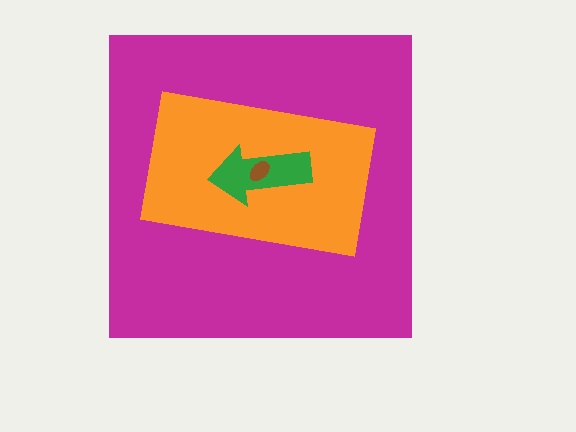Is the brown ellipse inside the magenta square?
Yes.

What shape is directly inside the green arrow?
The brown ellipse.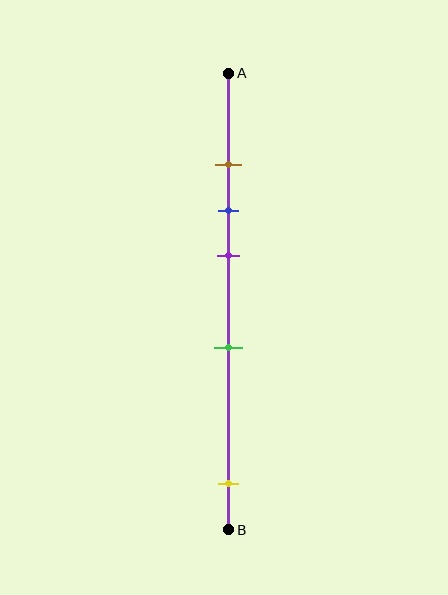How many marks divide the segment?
There are 5 marks dividing the segment.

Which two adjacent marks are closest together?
The brown and blue marks are the closest adjacent pair.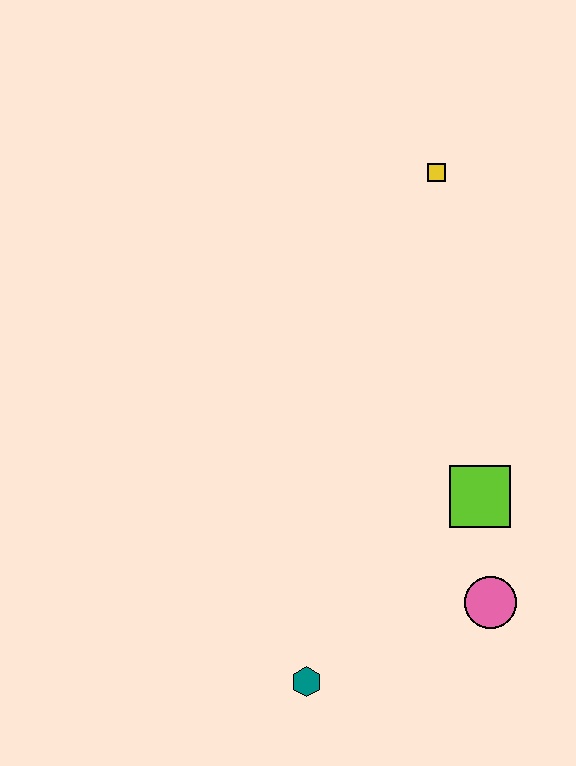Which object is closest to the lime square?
The pink circle is closest to the lime square.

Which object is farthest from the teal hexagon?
The yellow square is farthest from the teal hexagon.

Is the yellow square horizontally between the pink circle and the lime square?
No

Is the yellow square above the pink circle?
Yes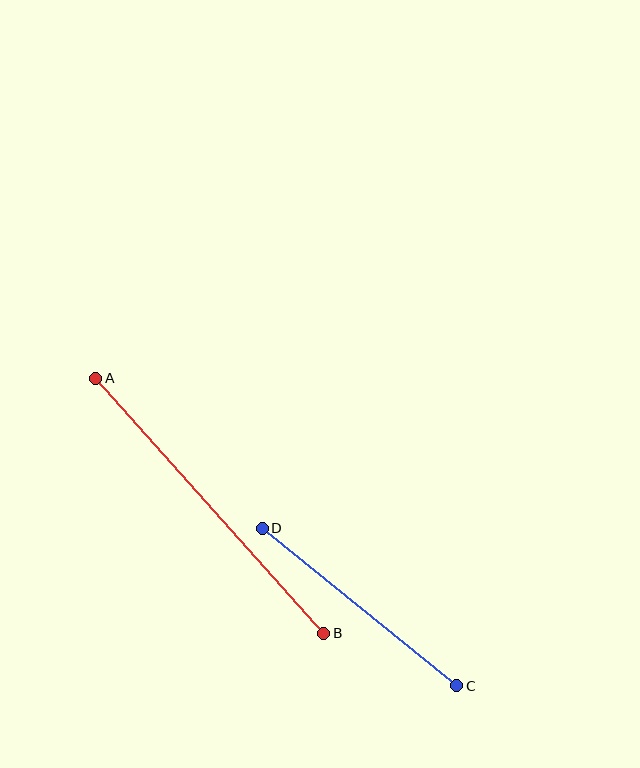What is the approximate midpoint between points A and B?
The midpoint is at approximately (210, 506) pixels.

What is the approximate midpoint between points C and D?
The midpoint is at approximately (359, 607) pixels.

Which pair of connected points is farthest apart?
Points A and B are farthest apart.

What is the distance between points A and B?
The distance is approximately 342 pixels.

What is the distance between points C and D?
The distance is approximately 250 pixels.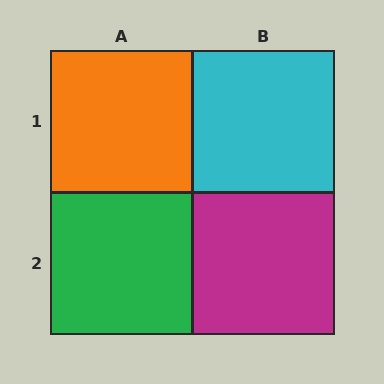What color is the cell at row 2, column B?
Magenta.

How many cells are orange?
1 cell is orange.